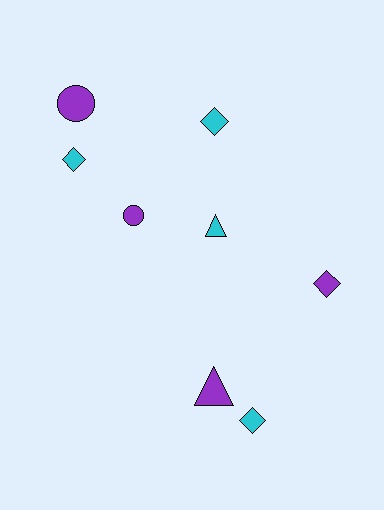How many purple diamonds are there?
There is 1 purple diamond.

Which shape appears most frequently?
Diamond, with 4 objects.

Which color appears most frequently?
Cyan, with 4 objects.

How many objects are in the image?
There are 8 objects.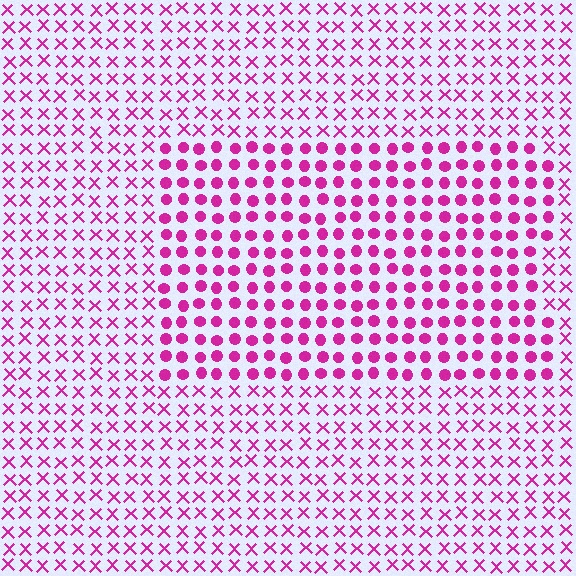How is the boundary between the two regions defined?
The boundary is defined by a change in element shape: circles inside vs. X marks outside. All elements share the same color and spacing.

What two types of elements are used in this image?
The image uses circles inside the rectangle region and X marks outside it.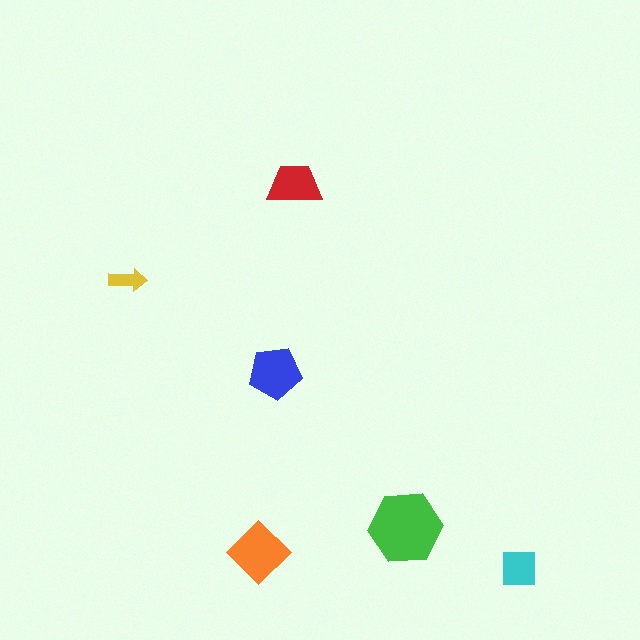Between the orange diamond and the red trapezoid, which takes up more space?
The orange diamond.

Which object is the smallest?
The yellow arrow.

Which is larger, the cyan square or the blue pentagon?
The blue pentagon.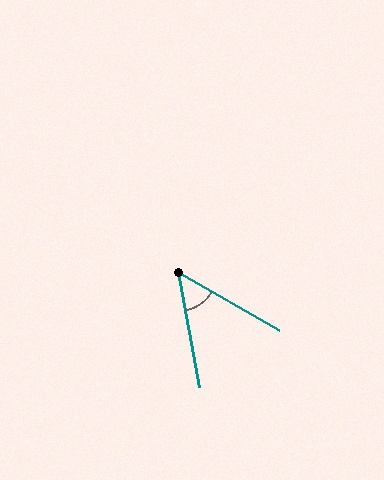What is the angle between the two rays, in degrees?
Approximately 50 degrees.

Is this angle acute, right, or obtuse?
It is acute.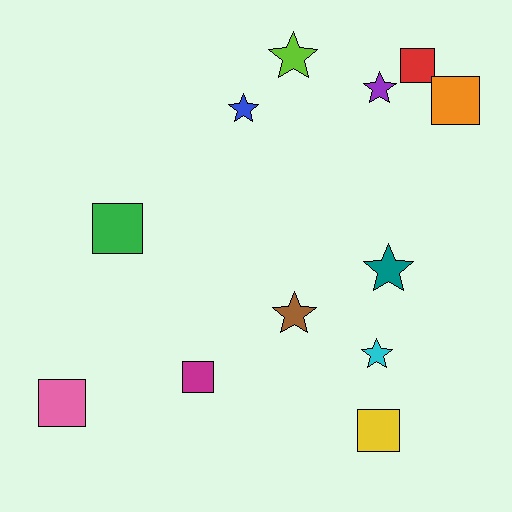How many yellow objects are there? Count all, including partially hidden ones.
There is 1 yellow object.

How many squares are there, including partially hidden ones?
There are 6 squares.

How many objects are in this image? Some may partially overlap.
There are 12 objects.